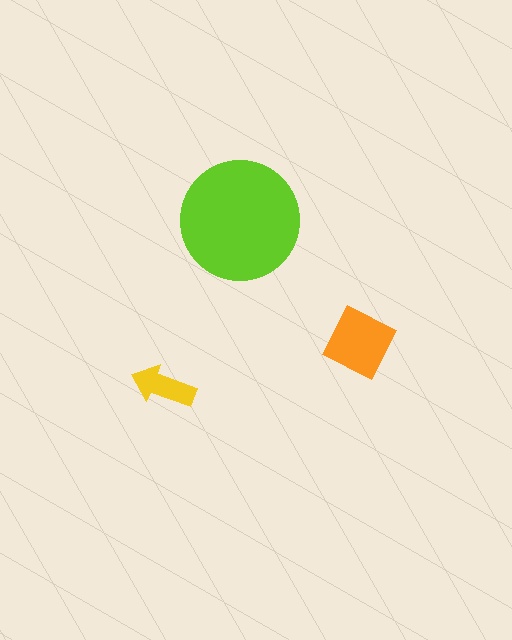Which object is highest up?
The lime circle is topmost.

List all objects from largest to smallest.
The lime circle, the orange square, the yellow arrow.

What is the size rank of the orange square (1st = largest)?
2nd.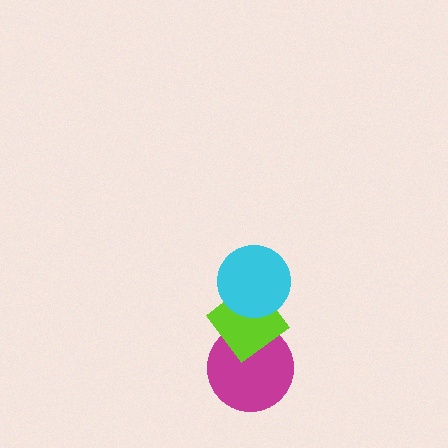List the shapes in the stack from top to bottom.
From top to bottom: the cyan circle, the lime diamond, the magenta circle.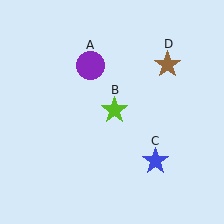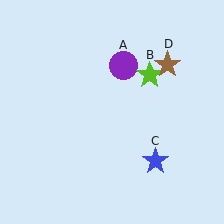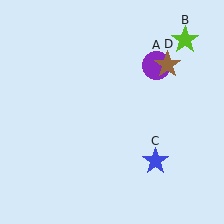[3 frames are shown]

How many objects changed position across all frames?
2 objects changed position: purple circle (object A), lime star (object B).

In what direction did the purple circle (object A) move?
The purple circle (object A) moved right.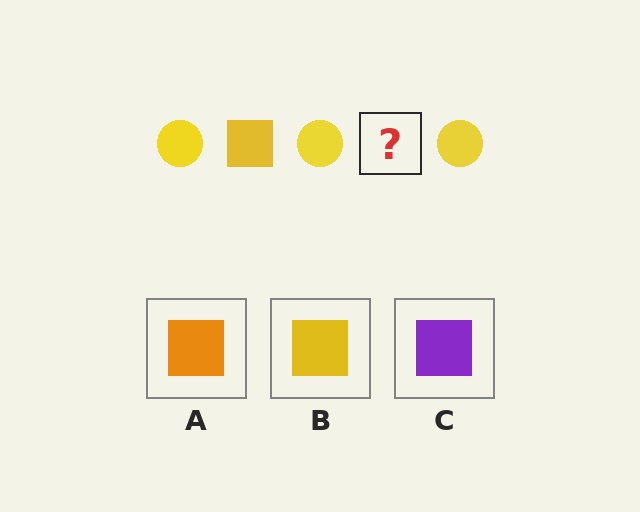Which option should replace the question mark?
Option B.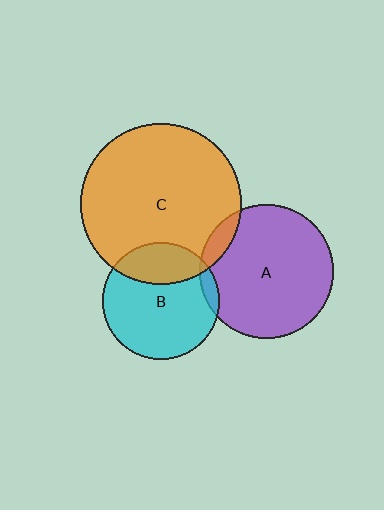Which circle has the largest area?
Circle C (orange).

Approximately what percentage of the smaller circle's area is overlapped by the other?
Approximately 5%.